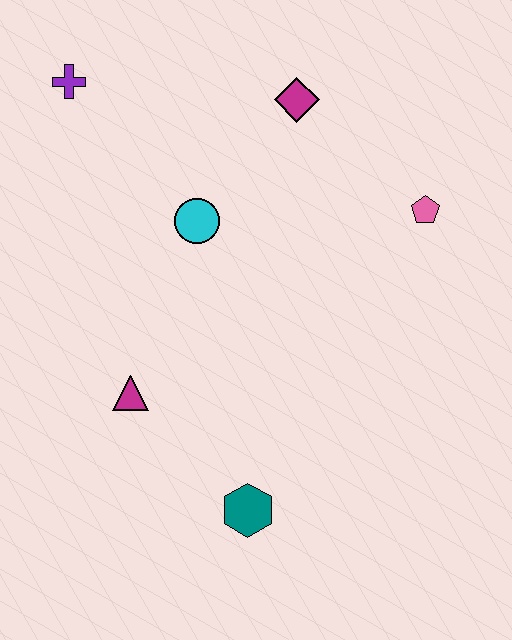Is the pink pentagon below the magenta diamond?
Yes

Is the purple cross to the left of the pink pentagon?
Yes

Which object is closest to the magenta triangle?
The teal hexagon is closest to the magenta triangle.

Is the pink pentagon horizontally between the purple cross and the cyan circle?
No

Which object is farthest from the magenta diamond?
The teal hexagon is farthest from the magenta diamond.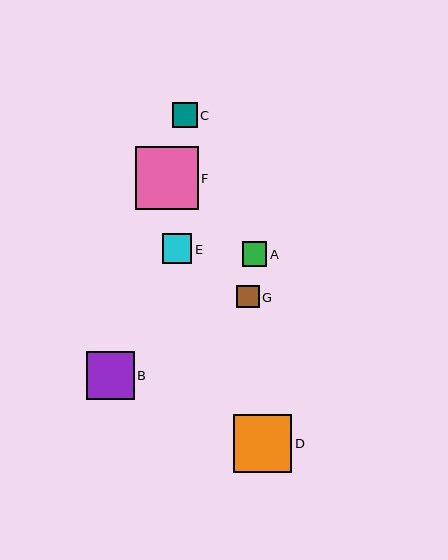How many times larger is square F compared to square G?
Square F is approximately 2.8 times the size of square G.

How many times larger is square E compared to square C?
Square E is approximately 1.2 times the size of square C.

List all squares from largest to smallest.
From largest to smallest: F, D, B, E, C, A, G.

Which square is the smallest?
Square G is the smallest with a size of approximately 23 pixels.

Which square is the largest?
Square F is the largest with a size of approximately 63 pixels.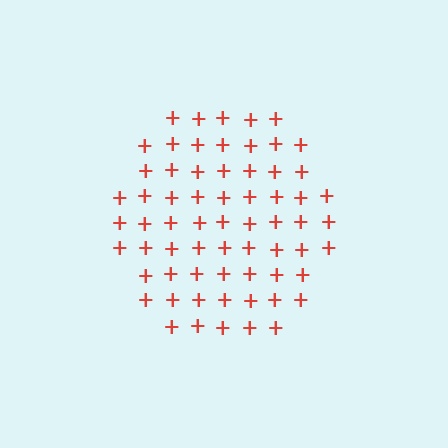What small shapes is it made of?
It is made of small plus signs.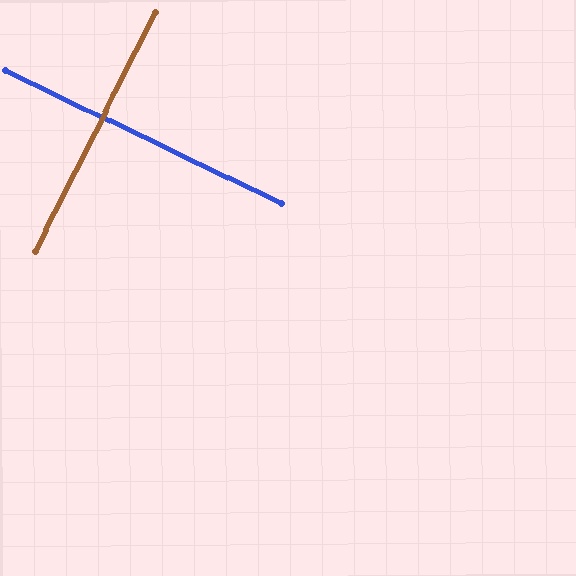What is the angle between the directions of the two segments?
Approximately 89 degrees.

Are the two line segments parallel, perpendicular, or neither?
Perpendicular — they meet at approximately 89°.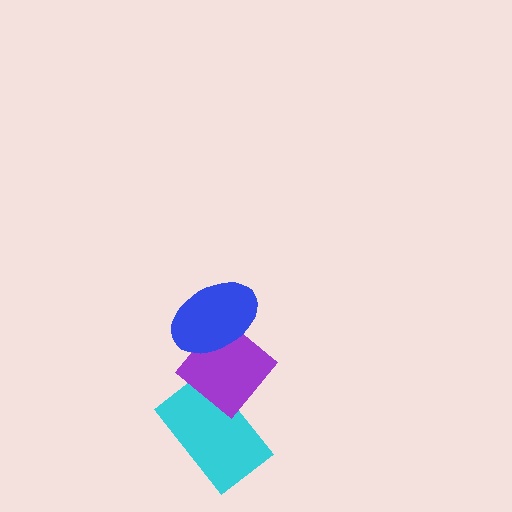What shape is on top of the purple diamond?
The blue ellipse is on top of the purple diamond.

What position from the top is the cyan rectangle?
The cyan rectangle is 3rd from the top.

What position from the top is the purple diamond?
The purple diamond is 2nd from the top.